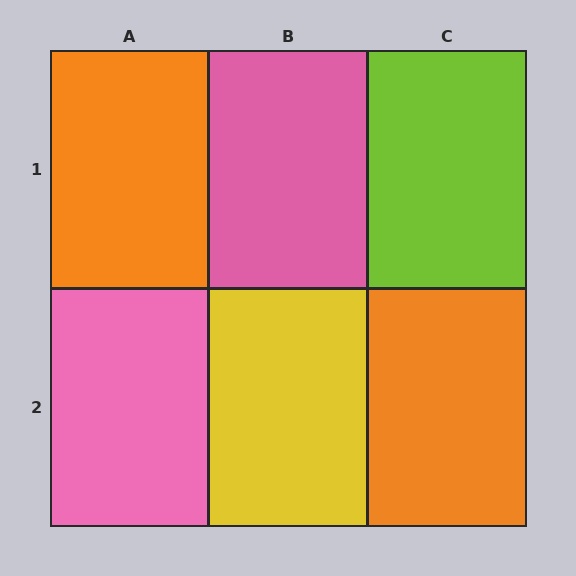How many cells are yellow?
1 cell is yellow.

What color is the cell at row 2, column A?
Pink.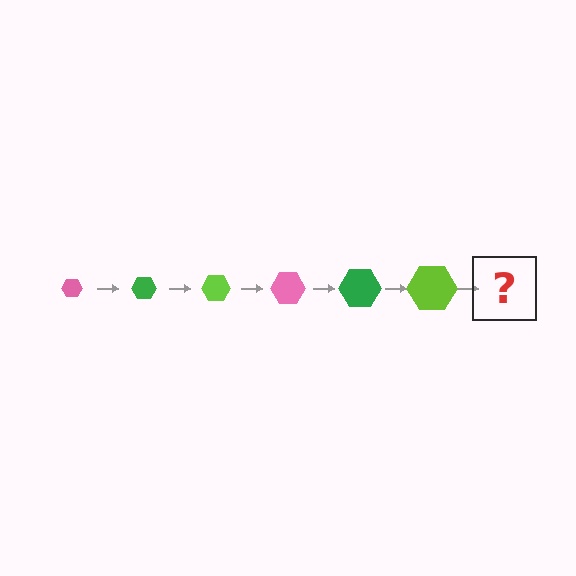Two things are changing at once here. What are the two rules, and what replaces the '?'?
The two rules are that the hexagon grows larger each step and the color cycles through pink, green, and lime. The '?' should be a pink hexagon, larger than the previous one.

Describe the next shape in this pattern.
It should be a pink hexagon, larger than the previous one.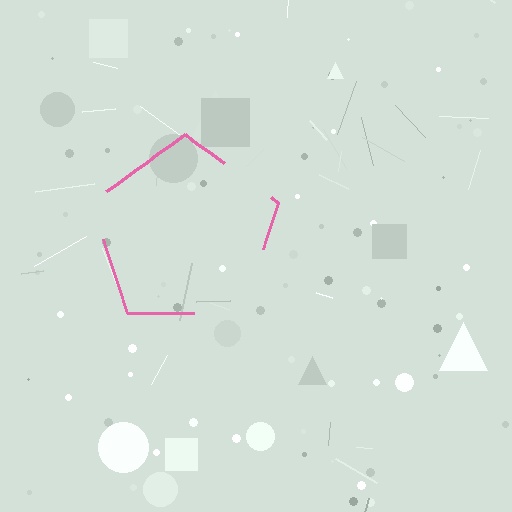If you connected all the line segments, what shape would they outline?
They would outline a pentagon.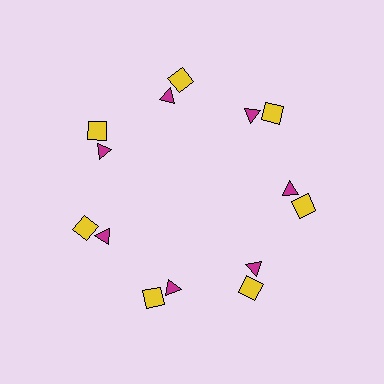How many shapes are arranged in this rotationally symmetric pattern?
There are 14 shapes, arranged in 7 groups of 2.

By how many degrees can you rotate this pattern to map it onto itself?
The pattern maps onto itself every 51 degrees of rotation.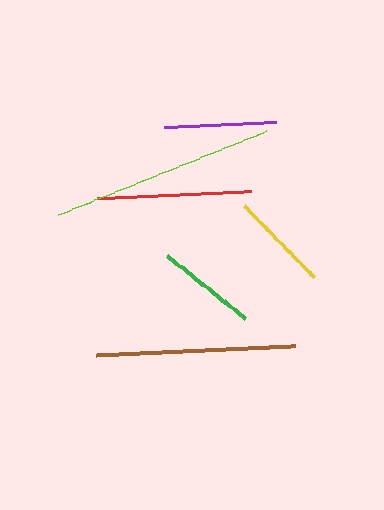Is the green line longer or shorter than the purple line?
The purple line is longer than the green line.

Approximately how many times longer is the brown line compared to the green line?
The brown line is approximately 2.0 times the length of the green line.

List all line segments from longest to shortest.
From longest to shortest: lime, brown, red, purple, yellow, green.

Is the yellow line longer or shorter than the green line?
The yellow line is longer than the green line.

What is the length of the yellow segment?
The yellow segment is approximately 100 pixels long.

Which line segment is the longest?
The lime line is the longest at approximately 224 pixels.